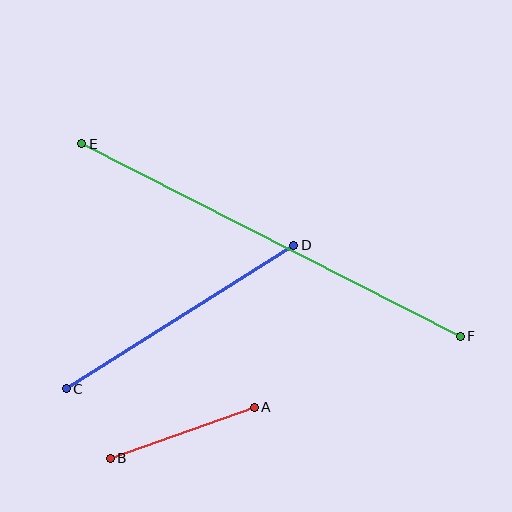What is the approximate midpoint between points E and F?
The midpoint is at approximately (271, 240) pixels.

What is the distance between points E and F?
The distance is approximately 425 pixels.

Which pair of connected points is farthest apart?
Points E and F are farthest apart.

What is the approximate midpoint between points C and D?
The midpoint is at approximately (180, 317) pixels.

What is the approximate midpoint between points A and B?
The midpoint is at approximately (182, 433) pixels.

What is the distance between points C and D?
The distance is approximately 269 pixels.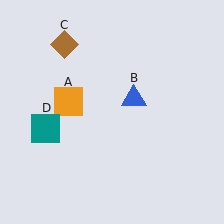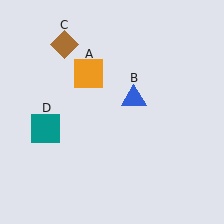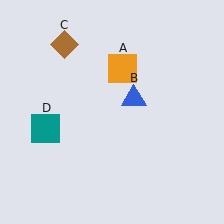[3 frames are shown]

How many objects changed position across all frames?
1 object changed position: orange square (object A).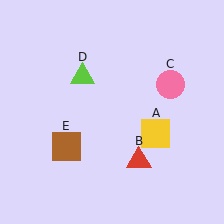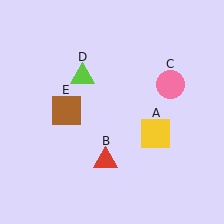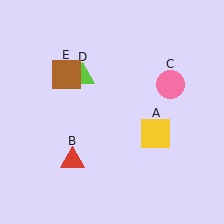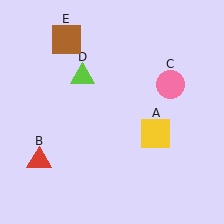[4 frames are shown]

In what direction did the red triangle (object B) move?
The red triangle (object B) moved left.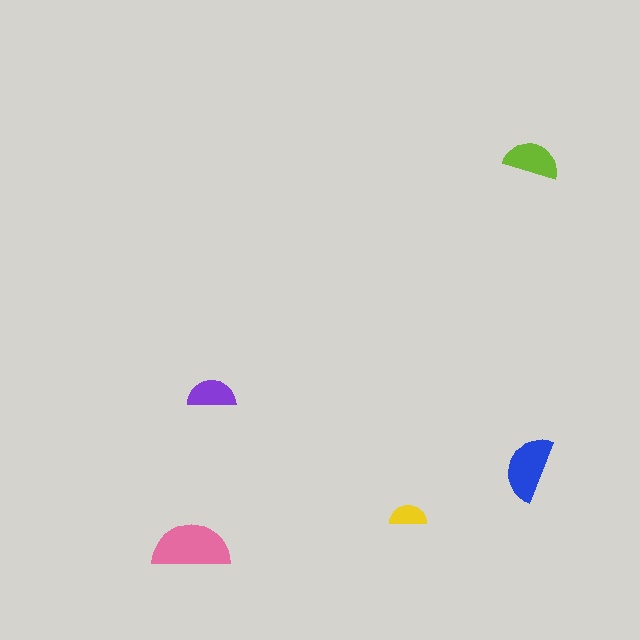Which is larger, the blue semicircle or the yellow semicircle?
The blue one.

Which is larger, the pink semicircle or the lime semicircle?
The pink one.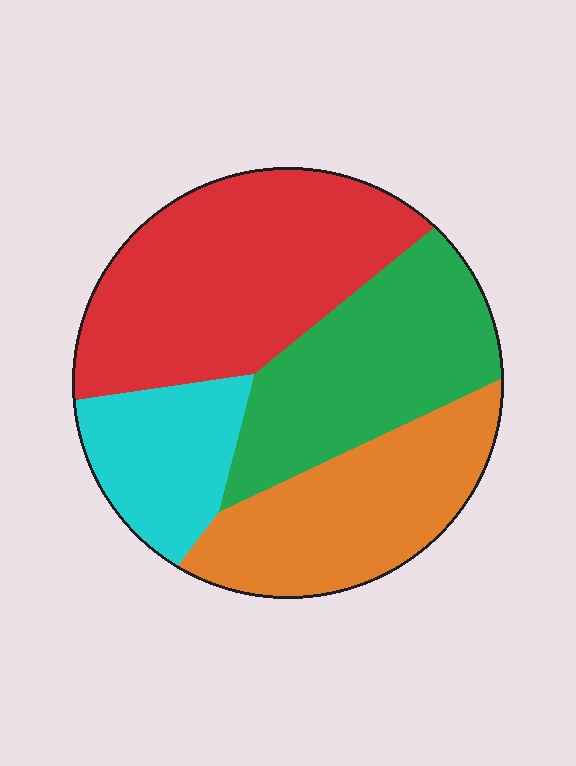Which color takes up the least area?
Cyan, at roughly 15%.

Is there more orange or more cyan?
Orange.